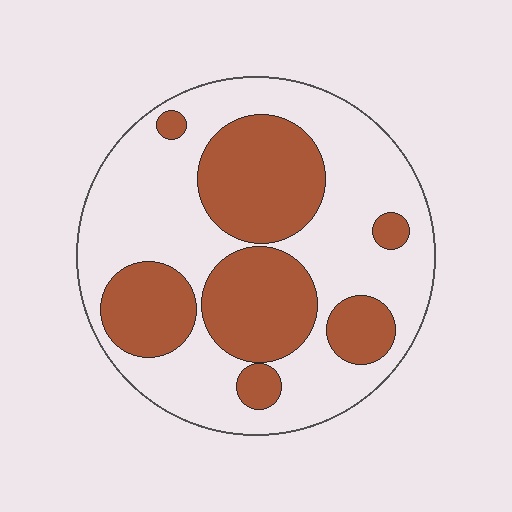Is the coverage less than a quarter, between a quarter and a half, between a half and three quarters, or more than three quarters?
Between a quarter and a half.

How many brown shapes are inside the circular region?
7.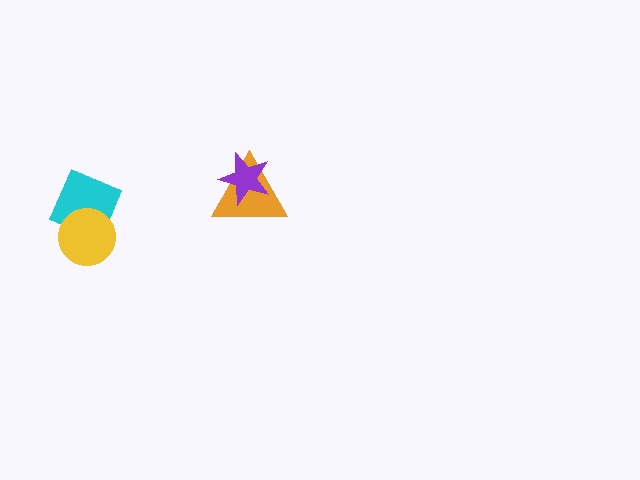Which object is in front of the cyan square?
The yellow circle is in front of the cyan square.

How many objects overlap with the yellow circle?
1 object overlaps with the yellow circle.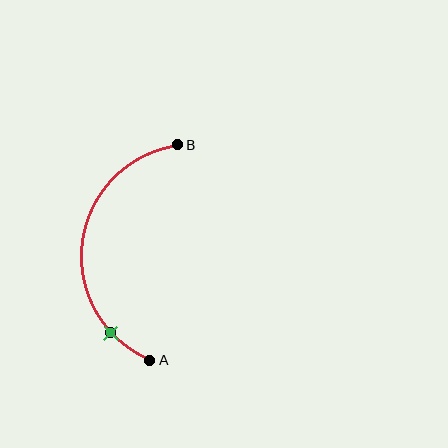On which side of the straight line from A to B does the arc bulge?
The arc bulges to the left of the straight line connecting A and B.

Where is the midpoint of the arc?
The arc midpoint is the point on the curve farthest from the straight line joining A and B. It sits to the left of that line.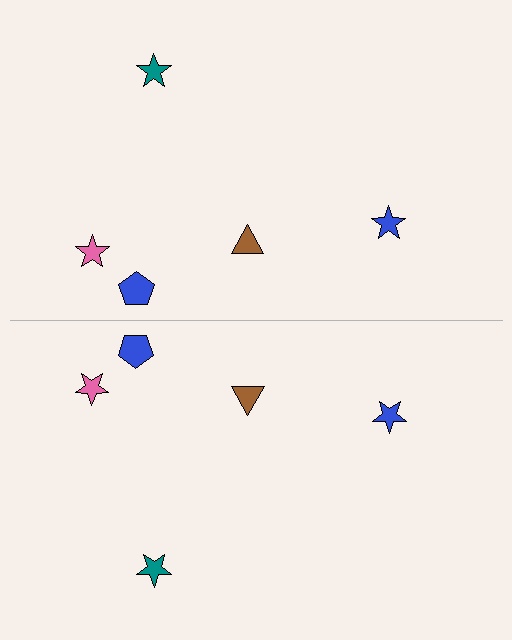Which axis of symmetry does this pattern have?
The pattern has a horizontal axis of symmetry running through the center of the image.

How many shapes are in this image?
There are 10 shapes in this image.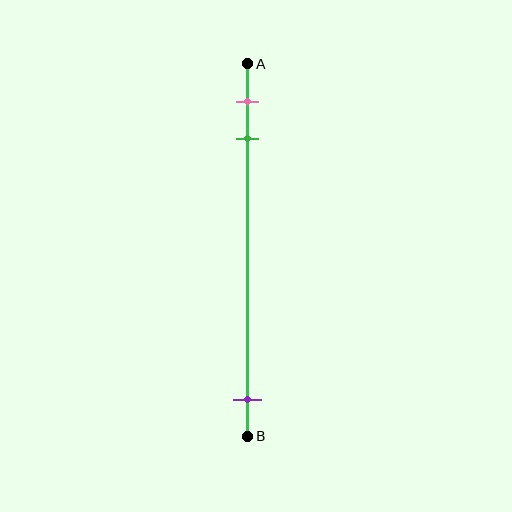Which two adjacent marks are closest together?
The pink and green marks are the closest adjacent pair.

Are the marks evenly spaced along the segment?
No, the marks are not evenly spaced.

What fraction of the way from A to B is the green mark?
The green mark is approximately 20% (0.2) of the way from A to B.